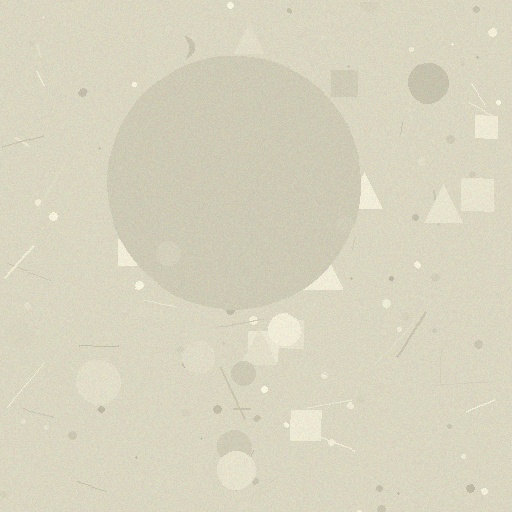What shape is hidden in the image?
A circle is hidden in the image.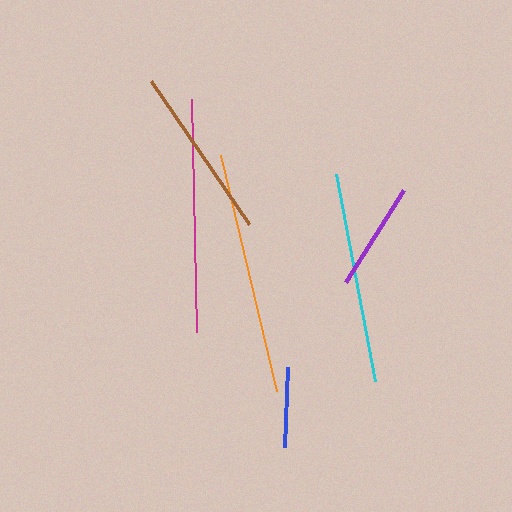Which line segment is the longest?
The orange line is the longest at approximately 242 pixels.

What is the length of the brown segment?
The brown segment is approximately 174 pixels long.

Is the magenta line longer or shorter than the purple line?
The magenta line is longer than the purple line.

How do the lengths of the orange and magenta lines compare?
The orange and magenta lines are approximately the same length.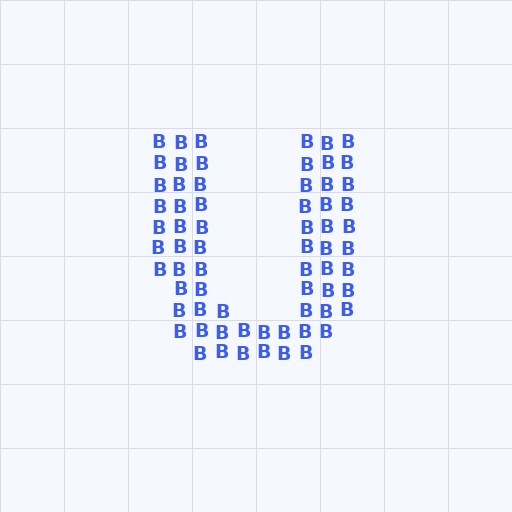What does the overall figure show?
The overall figure shows the letter U.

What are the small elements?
The small elements are letter B's.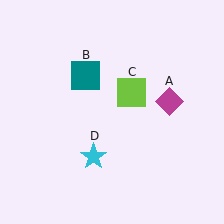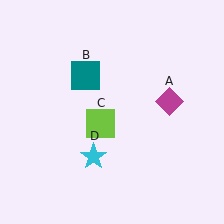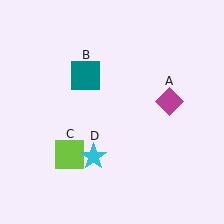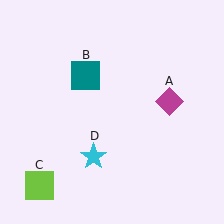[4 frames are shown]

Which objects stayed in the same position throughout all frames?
Magenta diamond (object A) and teal square (object B) and cyan star (object D) remained stationary.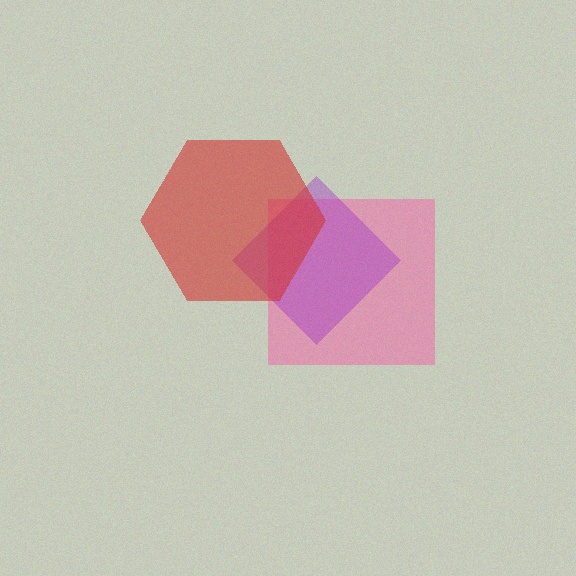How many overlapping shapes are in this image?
There are 3 overlapping shapes in the image.